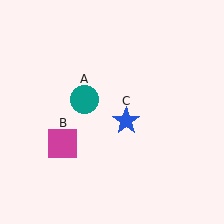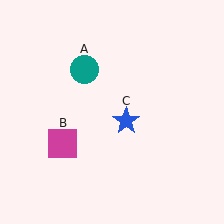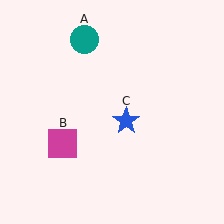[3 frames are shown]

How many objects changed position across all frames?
1 object changed position: teal circle (object A).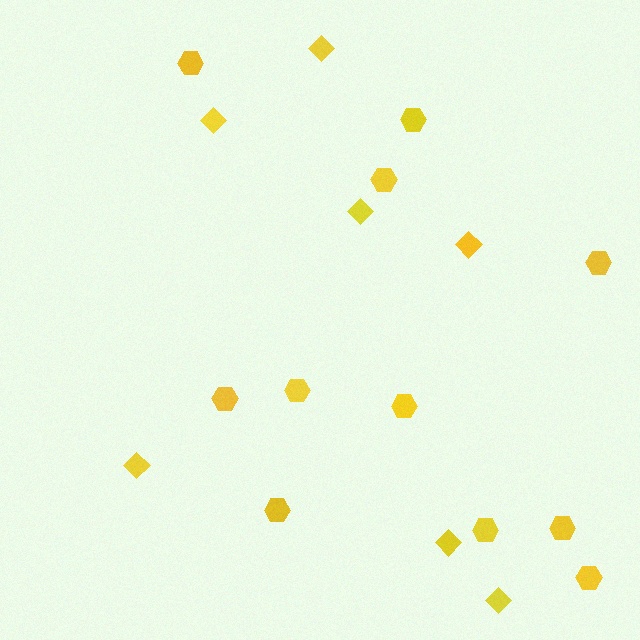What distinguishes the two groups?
There are 2 groups: one group of hexagons (11) and one group of diamonds (7).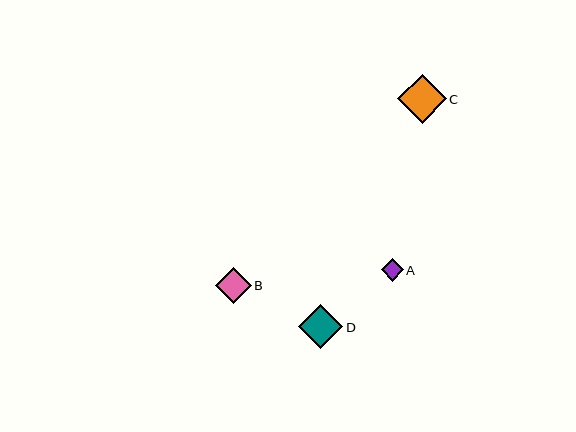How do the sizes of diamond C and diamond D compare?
Diamond C and diamond D are approximately the same size.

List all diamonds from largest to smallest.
From largest to smallest: C, D, B, A.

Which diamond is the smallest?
Diamond A is the smallest with a size of approximately 22 pixels.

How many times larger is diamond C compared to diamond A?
Diamond C is approximately 2.2 times the size of diamond A.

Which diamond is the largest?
Diamond C is the largest with a size of approximately 49 pixels.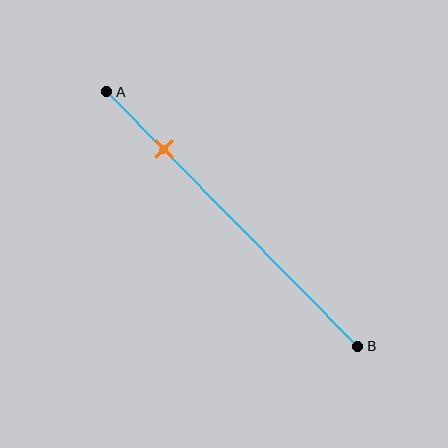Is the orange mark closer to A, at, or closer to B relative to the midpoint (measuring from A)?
The orange mark is closer to point A than the midpoint of segment AB.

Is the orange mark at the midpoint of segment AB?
No, the mark is at about 25% from A, not at the 50% midpoint.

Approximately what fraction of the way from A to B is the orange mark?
The orange mark is approximately 25% of the way from A to B.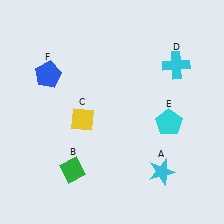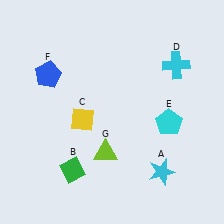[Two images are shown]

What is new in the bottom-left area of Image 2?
A lime triangle (G) was added in the bottom-left area of Image 2.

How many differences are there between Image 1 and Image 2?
There is 1 difference between the two images.